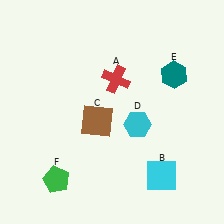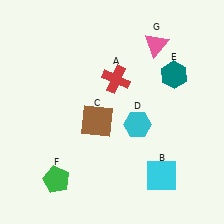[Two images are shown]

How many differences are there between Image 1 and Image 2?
There is 1 difference between the two images.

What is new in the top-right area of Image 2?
A pink triangle (G) was added in the top-right area of Image 2.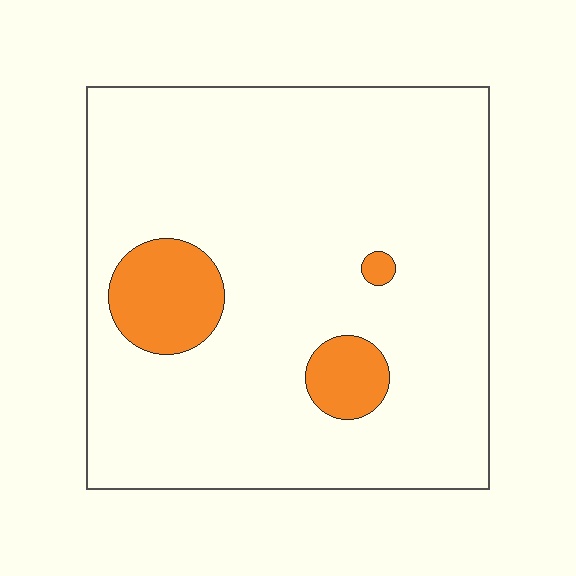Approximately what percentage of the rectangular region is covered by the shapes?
Approximately 10%.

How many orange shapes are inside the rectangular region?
3.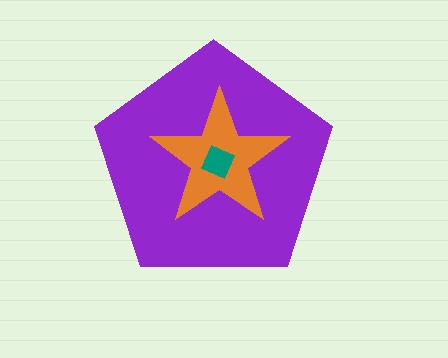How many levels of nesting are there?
3.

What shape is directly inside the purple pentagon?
The orange star.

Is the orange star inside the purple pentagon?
Yes.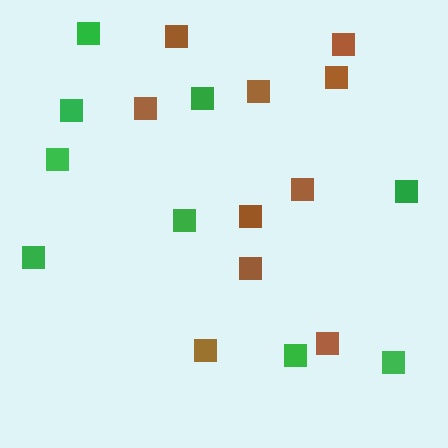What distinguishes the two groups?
There are 2 groups: one group of brown squares (10) and one group of green squares (9).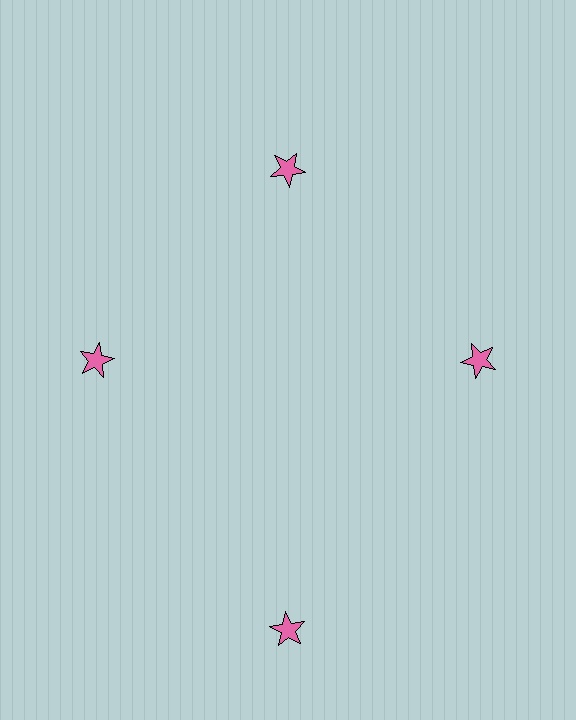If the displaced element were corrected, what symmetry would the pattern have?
It would have 4-fold rotational symmetry — the pattern would map onto itself every 90 degrees.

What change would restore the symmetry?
The symmetry would be restored by moving it inward, back onto the ring so that all 4 stars sit at equal angles and equal distance from the center.